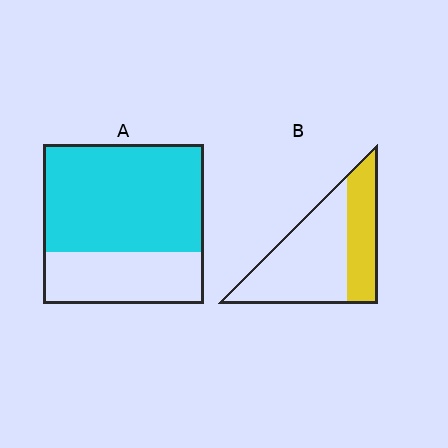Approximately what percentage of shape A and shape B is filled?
A is approximately 70% and B is approximately 35%.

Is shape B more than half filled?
No.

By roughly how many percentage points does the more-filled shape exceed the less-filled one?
By roughly 35 percentage points (A over B).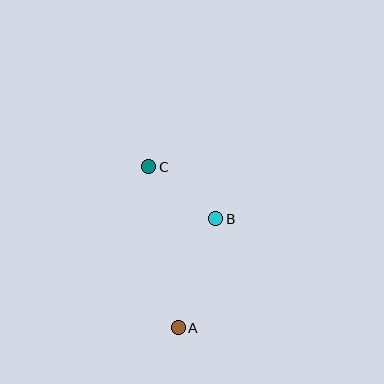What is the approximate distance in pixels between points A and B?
The distance between A and B is approximately 115 pixels.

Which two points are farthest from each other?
Points A and C are farthest from each other.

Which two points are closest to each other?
Points B and C are closest to each other.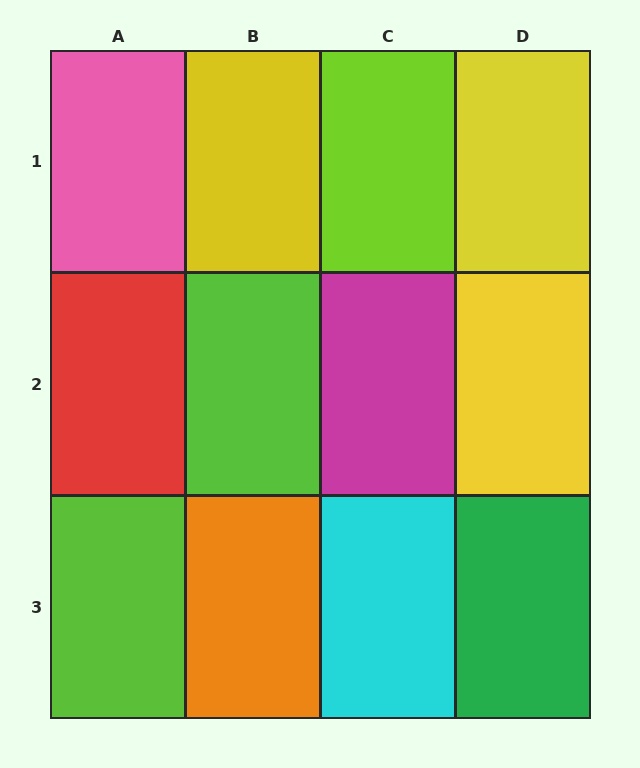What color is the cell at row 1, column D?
Yellow.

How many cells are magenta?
1 cell is magenta.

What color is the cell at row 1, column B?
Yellow.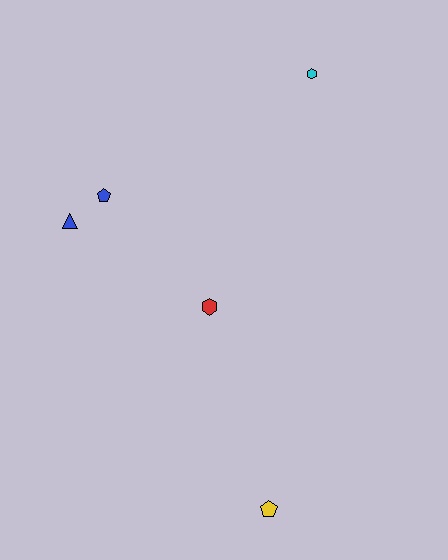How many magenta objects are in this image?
There are no magenta objects.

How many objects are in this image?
There are 5 objects.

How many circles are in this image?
There are no circles.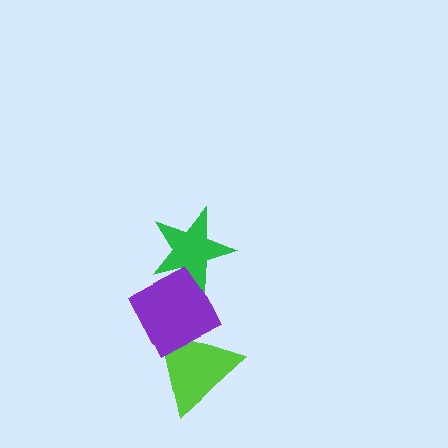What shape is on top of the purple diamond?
The green star is on top of the purple diamond.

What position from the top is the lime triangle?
The lime triangle is 3rd from the top.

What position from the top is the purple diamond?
The purple diamond is 2nd from the top.